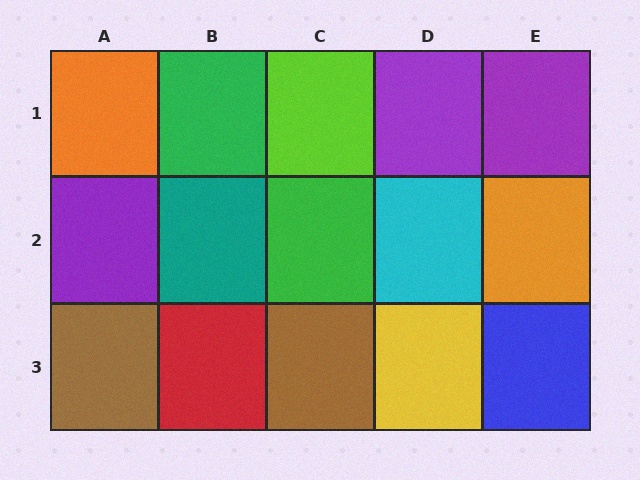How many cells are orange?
2 cells are orange.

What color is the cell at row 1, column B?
Green.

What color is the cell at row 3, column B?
Red.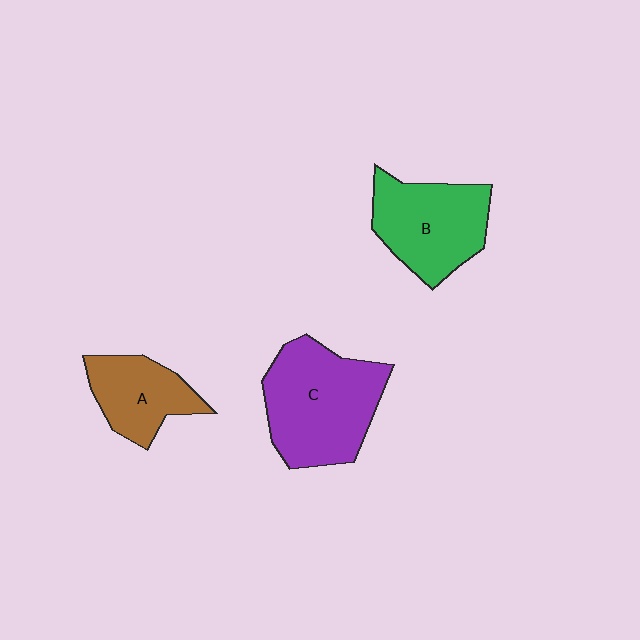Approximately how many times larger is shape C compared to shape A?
Approximately 1.7 times.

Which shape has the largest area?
Shape C (purple).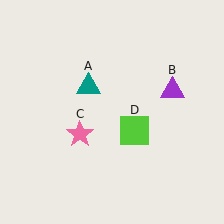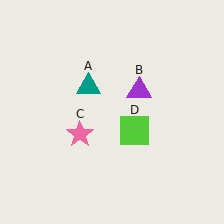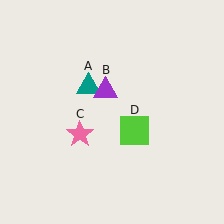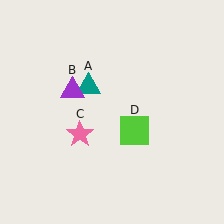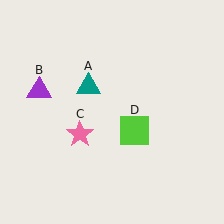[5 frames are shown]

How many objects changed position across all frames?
1 object changed position: purple triangle (object B).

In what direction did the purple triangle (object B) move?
The purple triangle (object B) moved left.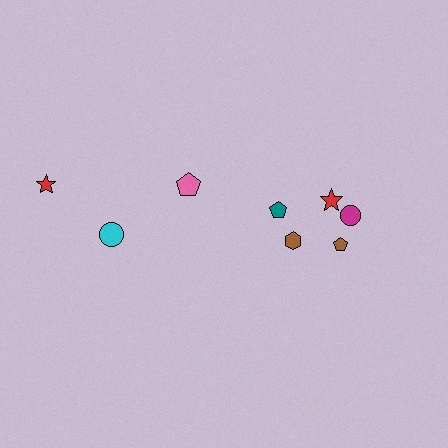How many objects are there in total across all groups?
There are 8 objects.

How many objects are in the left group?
There are 3 objects.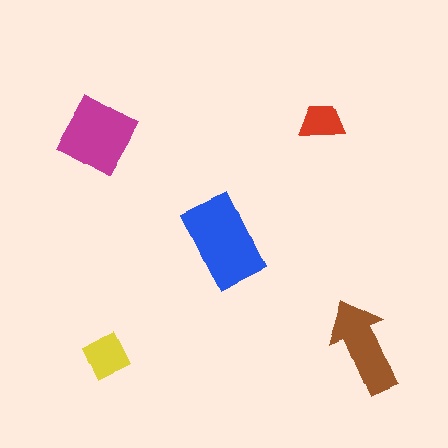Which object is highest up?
The red trapezoid is topmost.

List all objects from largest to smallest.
The blue rectangle, the magenta square, the brown arrow, the yellow diamond, the red trapezoid.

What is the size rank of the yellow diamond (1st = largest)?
4th.